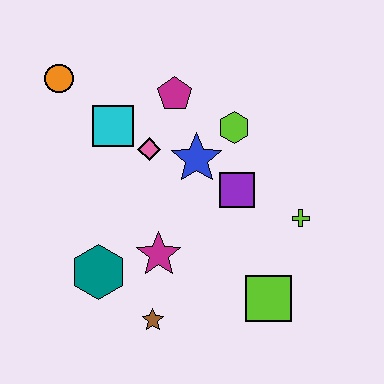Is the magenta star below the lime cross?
Yes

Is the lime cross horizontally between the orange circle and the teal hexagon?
No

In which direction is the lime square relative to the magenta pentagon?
The lime square is below the magenta pentagon.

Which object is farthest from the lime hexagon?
The brown star is farthest from the lime hexagon.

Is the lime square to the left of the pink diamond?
No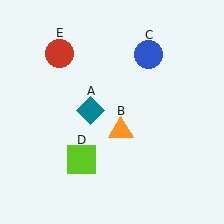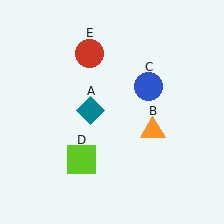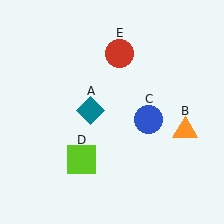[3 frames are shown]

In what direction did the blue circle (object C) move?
The blue circle (object C) moved down.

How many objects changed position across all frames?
3 objects changed position: orange triangle (object B), blue circle (object C), red circle (object E).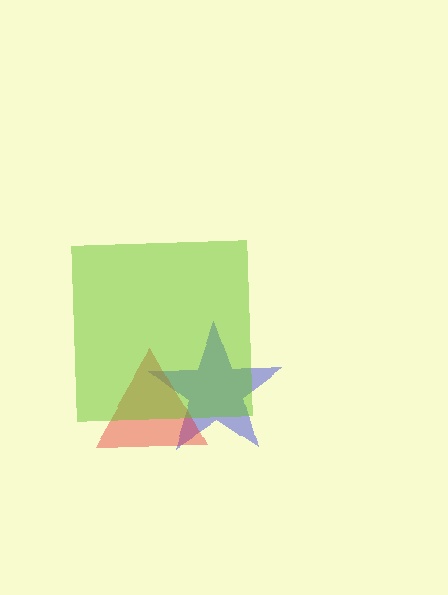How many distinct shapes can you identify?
There are 3 distinct shapes: a blue star, a red triangle, a lime square.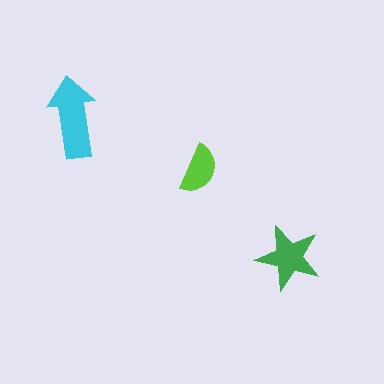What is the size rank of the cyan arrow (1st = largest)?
1st.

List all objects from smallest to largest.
The lime semicircle, the green star, the cyan arrow.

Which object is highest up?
The cyan arrow is topmost.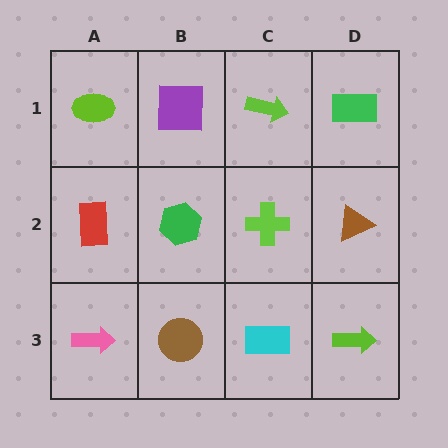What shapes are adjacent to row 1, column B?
A green hexagon (row 2, column B), a lime ellipse (row 1, column A), a lime arrow (row 1, column C).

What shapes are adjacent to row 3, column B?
A green hexagon (row 2, column B), a pink arrow (row 3, column A), a cyan rectangle (row 3, column C).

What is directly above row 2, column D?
A green rectangle.